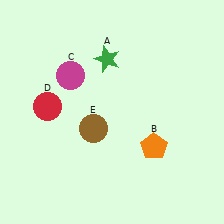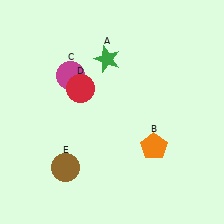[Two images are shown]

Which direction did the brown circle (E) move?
The brown circle (E) moved down.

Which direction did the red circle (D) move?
The red circle (D) moved right.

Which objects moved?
The objects that moved are: the red circle (D), the brown circle (E).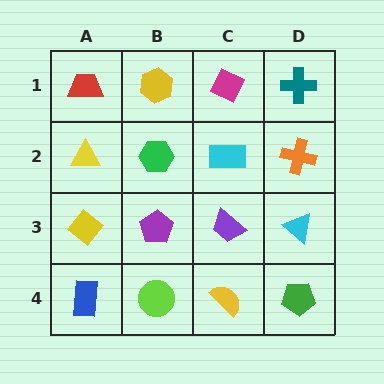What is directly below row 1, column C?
A cyan rectangle.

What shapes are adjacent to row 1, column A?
A yellow triangle (row 2, column A), a yellow hexagon (row 1, column B).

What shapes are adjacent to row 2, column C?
A magenta diamond (row 1, column C), a purple trapezoid (row 3, column C), a green hexagon (row 2, column B), an orange cross (row 2, column D).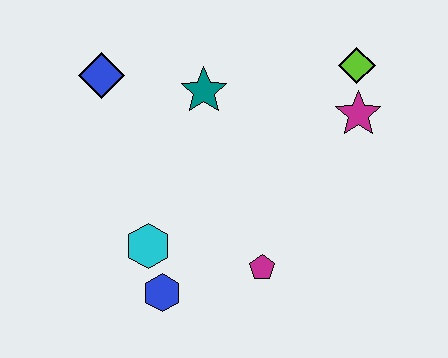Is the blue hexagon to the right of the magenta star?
No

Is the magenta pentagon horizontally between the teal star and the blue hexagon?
No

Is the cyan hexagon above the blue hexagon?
Yes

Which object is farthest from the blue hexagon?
The lime diamond is farthest from the blue hexagon.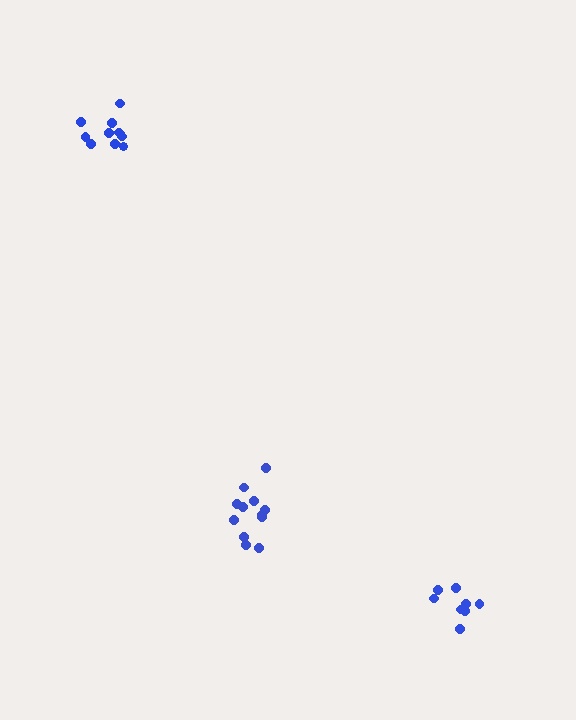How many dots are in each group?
Group 1: 8 dots, Group 2: 12 dots, Group 3: 11 dots (31 total).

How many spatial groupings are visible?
There are 3 spatial groupings.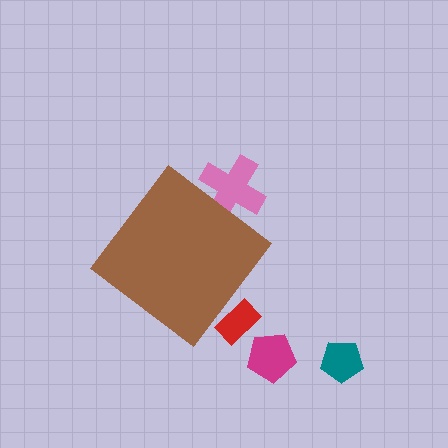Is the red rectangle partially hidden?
Yes, the red rectangle is partially hidden behind the brown diamond.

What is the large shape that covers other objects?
A brown diamond.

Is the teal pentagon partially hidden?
No, the teal pentagon is fully visible.